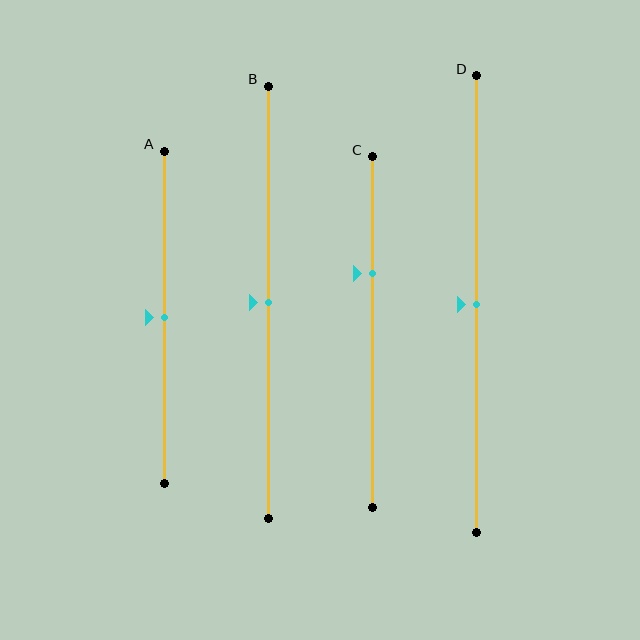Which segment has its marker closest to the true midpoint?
Segment A has its marker closest to the true midpoint.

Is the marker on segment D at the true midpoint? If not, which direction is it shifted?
Yes, the marker on segment D is at the true midpoint.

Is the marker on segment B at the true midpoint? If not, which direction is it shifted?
Yes, the marker on segment B is at the true midpoint.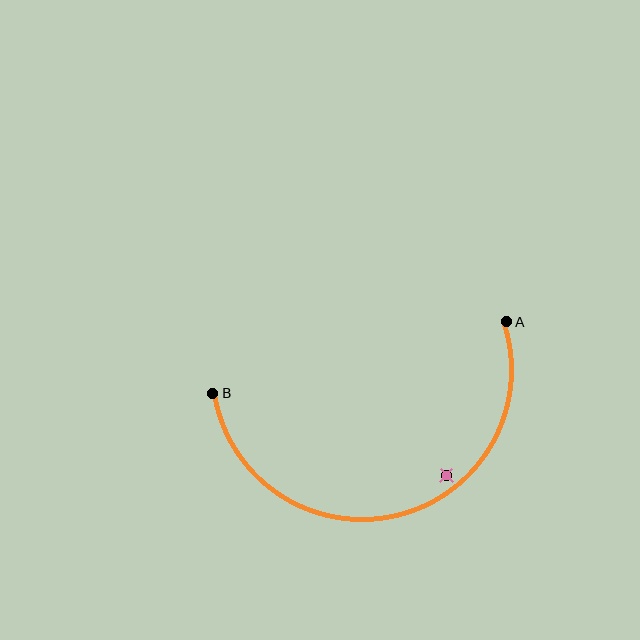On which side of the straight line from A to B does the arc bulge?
The arc bulges below the straight line connecting A and B.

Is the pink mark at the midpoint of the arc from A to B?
No — the pink mark does not lie on the arc at all. It sits slightly inside the curve.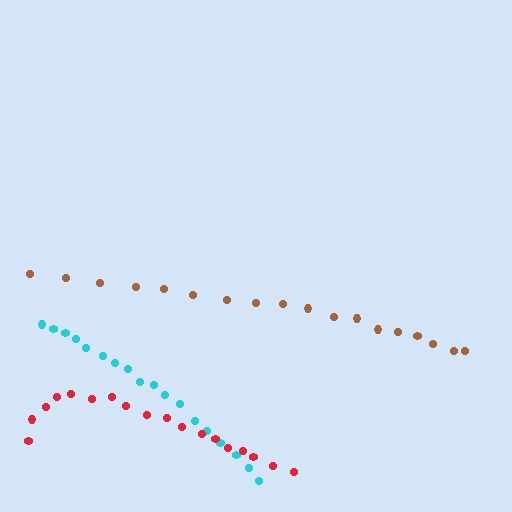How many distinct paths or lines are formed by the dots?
There are 3 distinct paths.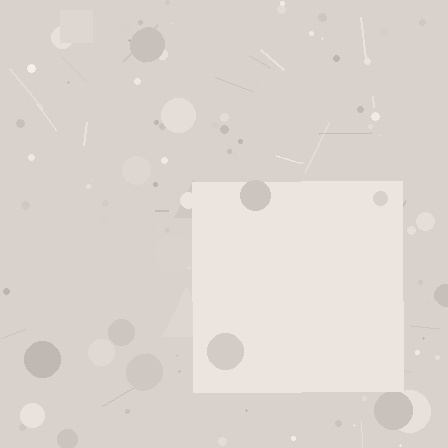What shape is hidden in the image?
A square is hidden in the image.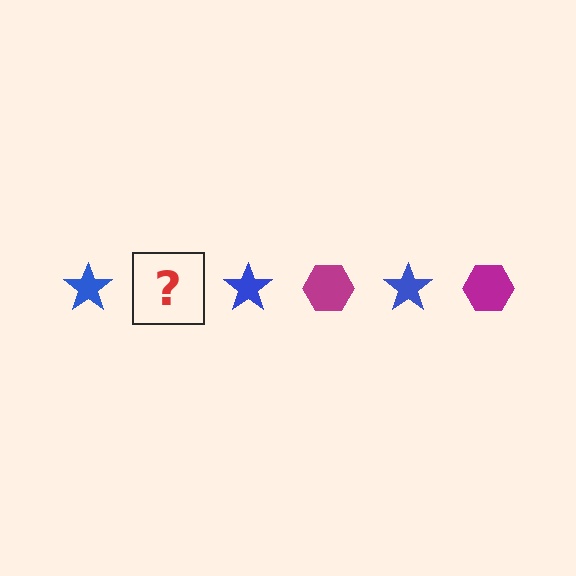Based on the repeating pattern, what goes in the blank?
The blank should be a magenta hexagon.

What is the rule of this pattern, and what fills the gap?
The rule is that the pattern alternates between blue star and magenta hexagon. The gap should be filled with a magenta hexagon.